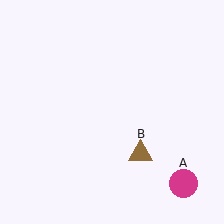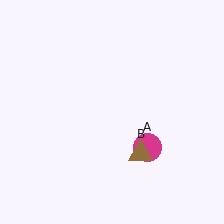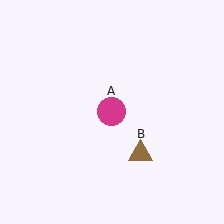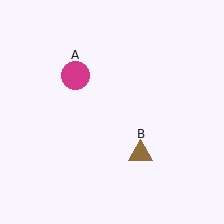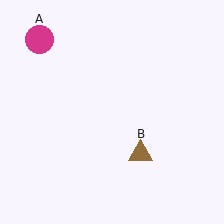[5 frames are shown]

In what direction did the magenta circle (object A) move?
The magenta circle (object A) moved up and to the left.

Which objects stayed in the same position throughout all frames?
Brown triangle (object B) remained stationary.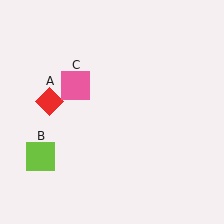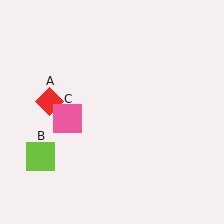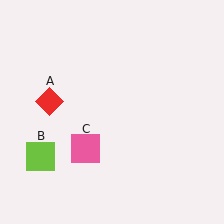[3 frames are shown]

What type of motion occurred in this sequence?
The pink square (object C) rotated counterclockwise around the center of the scene.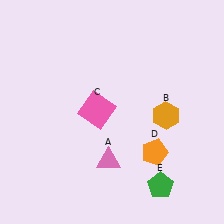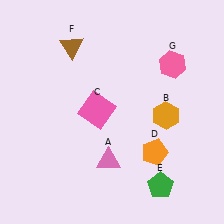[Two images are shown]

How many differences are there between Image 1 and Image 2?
There are 2 differences between the two images.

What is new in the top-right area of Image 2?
A pink hexagon (G) was added in the top-right area of Image 2.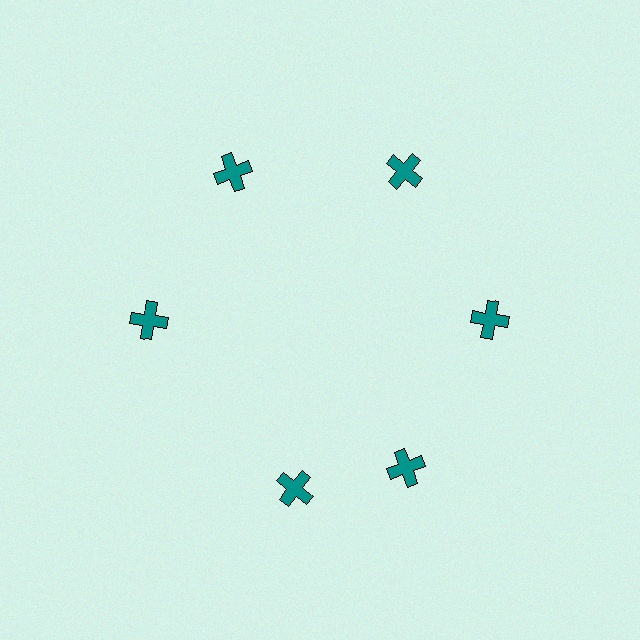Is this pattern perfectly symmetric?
No. The 6 teal crosses are arranged in a ring, but one element near the 7 o'clock position is rotated out of alignment along the ring, breaking the 6-fold rotational symmetry.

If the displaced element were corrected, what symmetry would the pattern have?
It would have 6-fold rotational symmetry — the pattern would map onto itself every 60 degrees.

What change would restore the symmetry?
The symmetry would be restored by rotating it back into even spacing with its neighbors so that all 6 crosses sit at equal angles and equal distance from the center.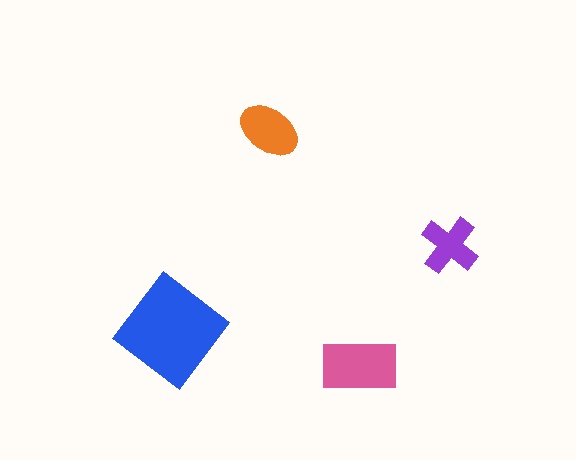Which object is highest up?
The orange ellipse is topmost.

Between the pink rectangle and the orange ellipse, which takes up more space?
The pink rectangle.